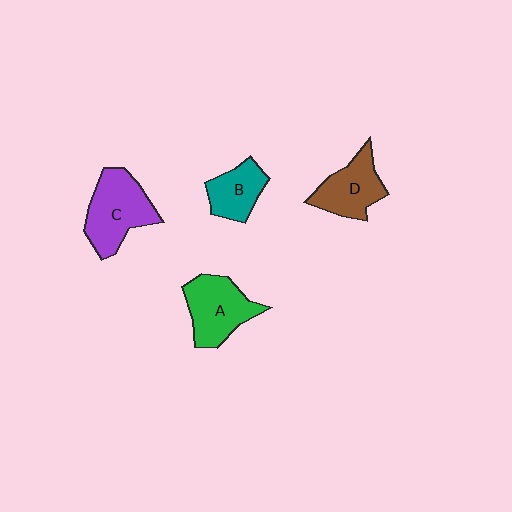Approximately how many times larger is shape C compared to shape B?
Approximately 1.6 times.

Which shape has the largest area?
Shape C (purple).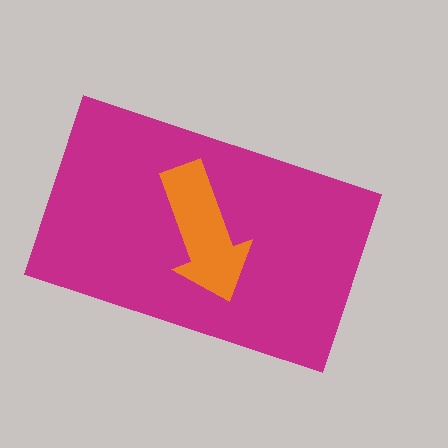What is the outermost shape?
The magenta rectangle.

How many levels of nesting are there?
2.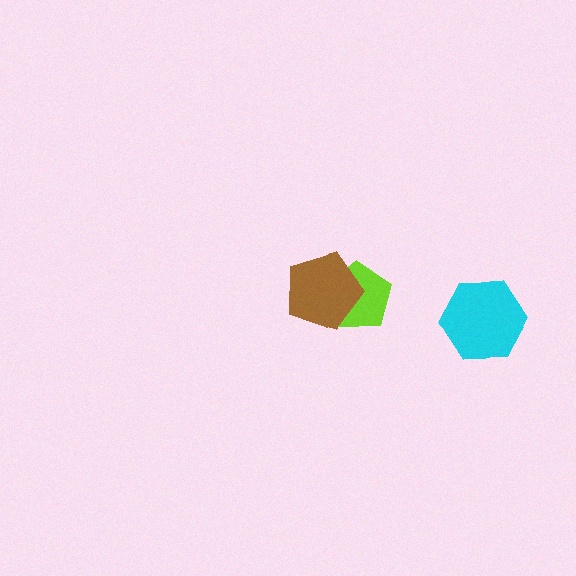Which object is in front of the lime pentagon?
The brown pentagon is in front of the lime pentagon.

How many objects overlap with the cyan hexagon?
0 objects overlap with the cyan hexagon.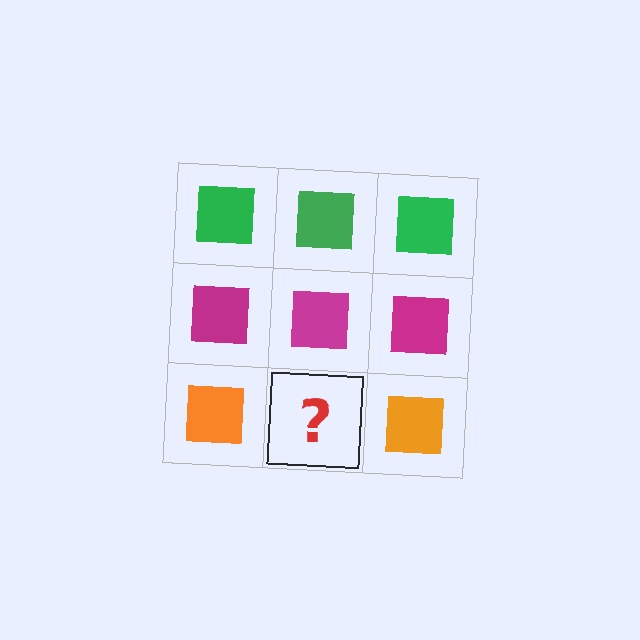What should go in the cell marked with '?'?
The missing cell should contain an orange square.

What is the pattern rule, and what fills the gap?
The rule is that each row has a consistent color. The gap should be filled with an orange square.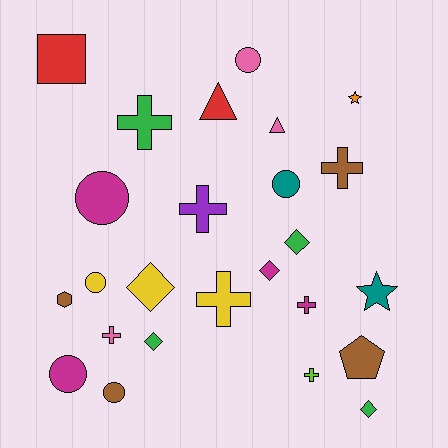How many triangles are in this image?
There are 2 triangles.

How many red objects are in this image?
There are 2 red objects.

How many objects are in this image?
There are 25 objects.